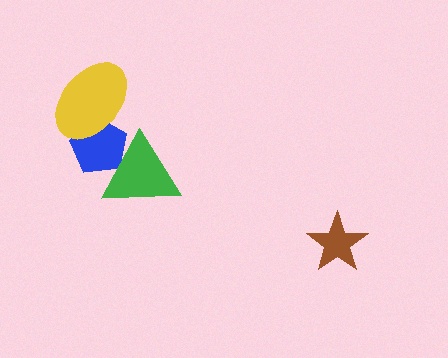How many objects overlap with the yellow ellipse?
1 object overlaps with the yellow ellipse.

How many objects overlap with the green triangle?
1 object overlaps with the green triangle.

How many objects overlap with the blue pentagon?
2 objects overlap with the blue pentagon.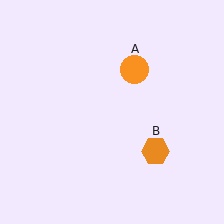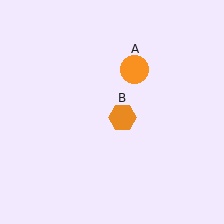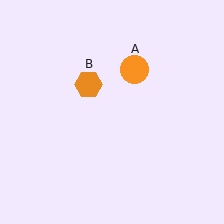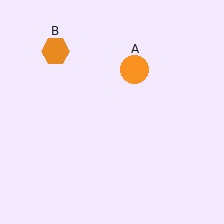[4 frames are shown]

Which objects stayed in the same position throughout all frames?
Orange circle (object A) remained stationary.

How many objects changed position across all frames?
1 object changed position: orange hexagon (object B).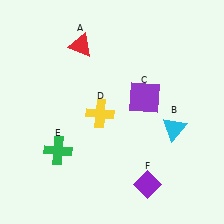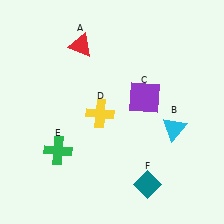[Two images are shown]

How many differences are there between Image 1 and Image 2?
There is 1 difference between the two images.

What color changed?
The diamond (F) changed from purple in Image 1 to teal in Image 2.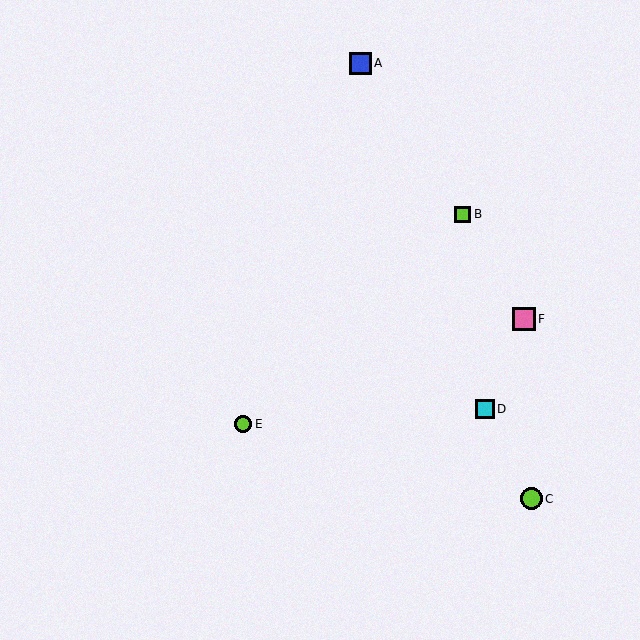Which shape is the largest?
The pink square (labeled F) is the largest.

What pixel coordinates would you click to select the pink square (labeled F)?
Click at (524, 319) to select the pink square F.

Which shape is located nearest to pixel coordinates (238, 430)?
The lime circle (labeled E) at (243, 424) is nearest to that location.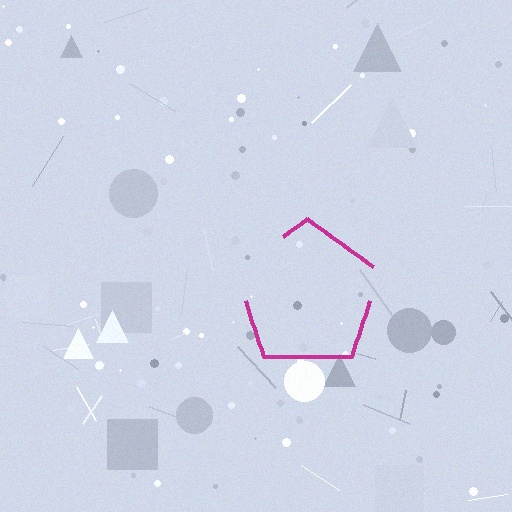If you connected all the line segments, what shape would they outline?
They would outline a pentagon.